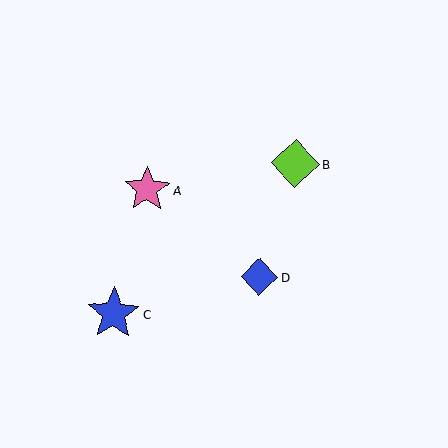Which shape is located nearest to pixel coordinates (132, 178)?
The pink star (labeled A) at (147, 189) is nearest to that location.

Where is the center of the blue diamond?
The center of the blue diamond is at (259, 277).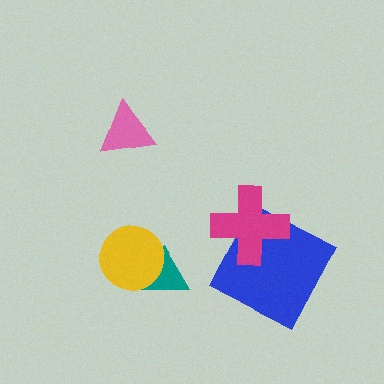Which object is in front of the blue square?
The magenta cross is in front of the blue square.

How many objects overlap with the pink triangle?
0 objects overlap with the pink triangle.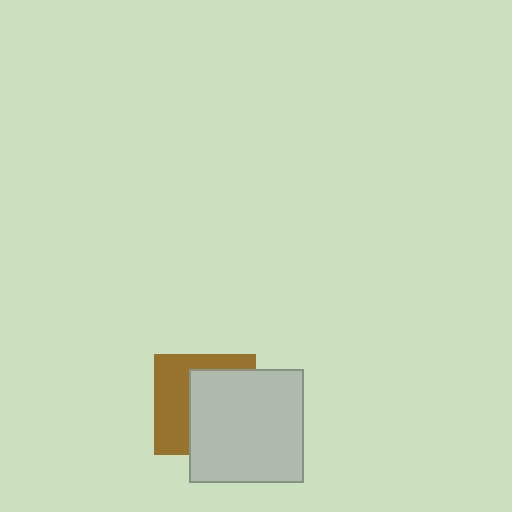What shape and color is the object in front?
The object in front is a light gray square.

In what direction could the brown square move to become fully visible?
The brown square could move left. That would shift it out from behind the light gray square entirely.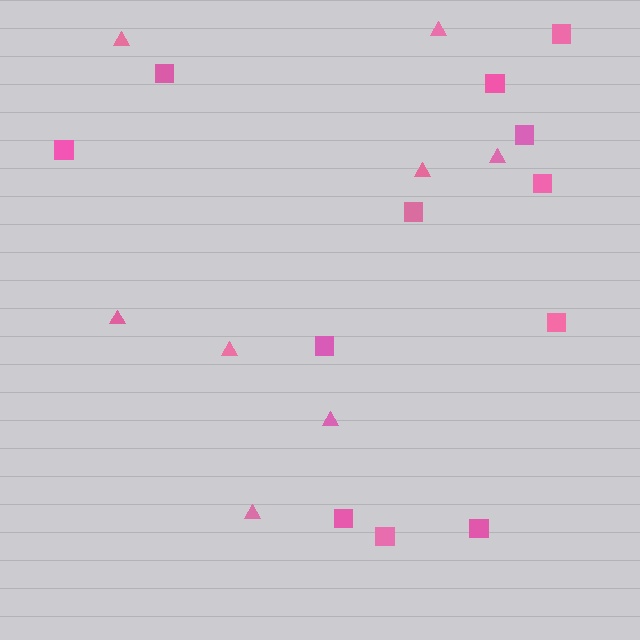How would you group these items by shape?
There are 2 groups: one group of triangles (8) and one group of squares (12).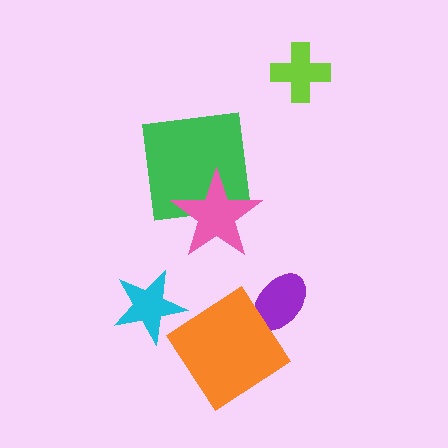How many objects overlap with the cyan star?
0 objects overlap with the cyan star.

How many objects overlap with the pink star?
1 object overlaps with the pink star.